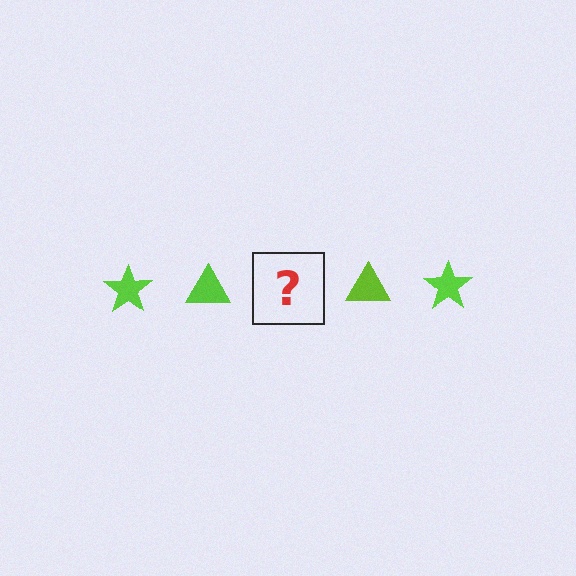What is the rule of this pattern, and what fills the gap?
The rule is that the pattern cycles through star, triangle shapes in lime. The gap should be filled with a lime star.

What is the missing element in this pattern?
The missing element is a lime star.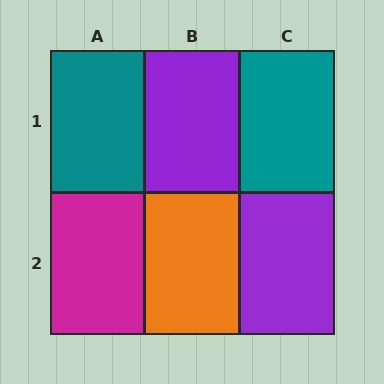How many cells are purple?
2 cells are purple.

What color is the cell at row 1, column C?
Teal.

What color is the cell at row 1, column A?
Teal.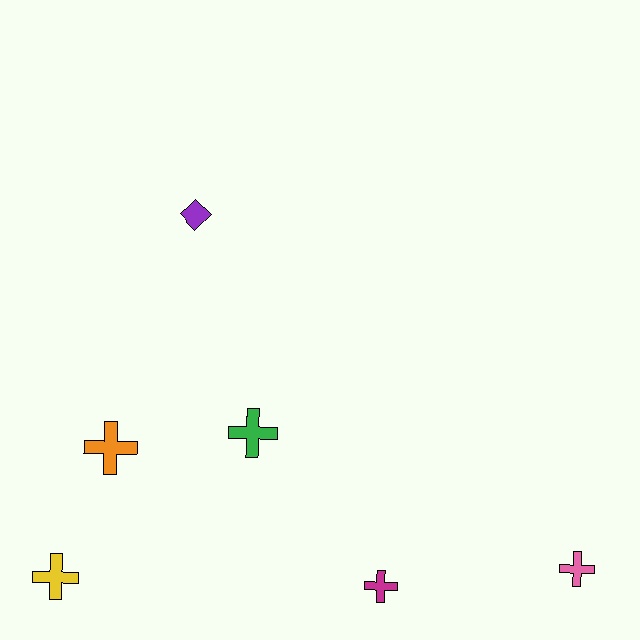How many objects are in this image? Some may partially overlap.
There are 6 objects.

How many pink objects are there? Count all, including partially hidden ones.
There is 1 pink object.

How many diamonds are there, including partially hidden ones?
There is 1 diamond.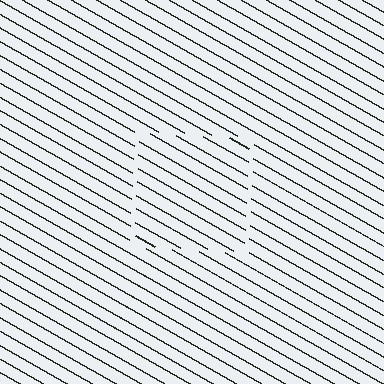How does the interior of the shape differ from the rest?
The interior of the shape contains the same grating, shifted by half a period — the contour is defined by the phase discontinuity where line-ends from the inner and outer gratings abut.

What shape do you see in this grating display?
An illusory square. The interior of the shape contains the same grating, shifted by half a period — the contour is defined by the phase discontinuity where line-ends from the inner and outer gratings abut.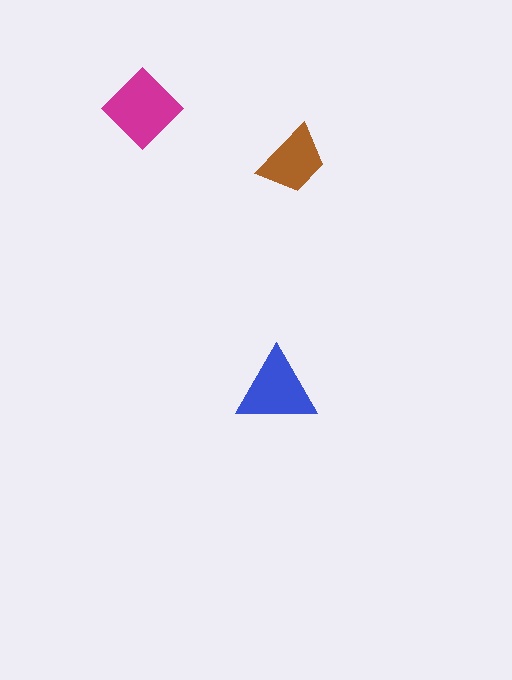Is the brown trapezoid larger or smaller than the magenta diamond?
Smaller.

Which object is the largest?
The magenta diamond.